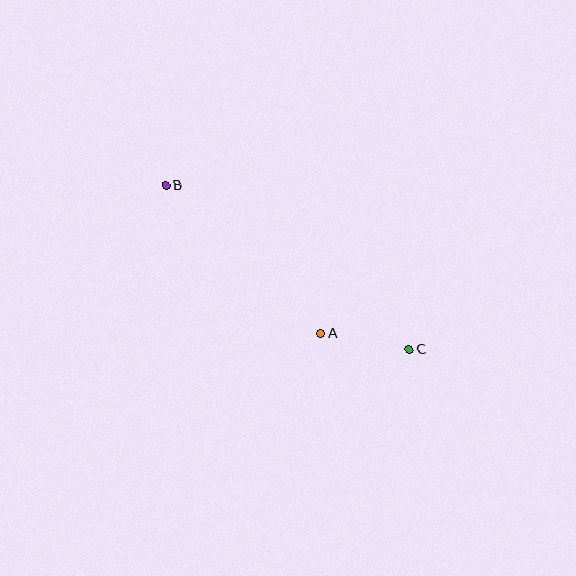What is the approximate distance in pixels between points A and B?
The distance between A and B is approximately 215 pixels.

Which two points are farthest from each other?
Points B and C are farthest from each other.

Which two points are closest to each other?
Points A and C are closest to each other.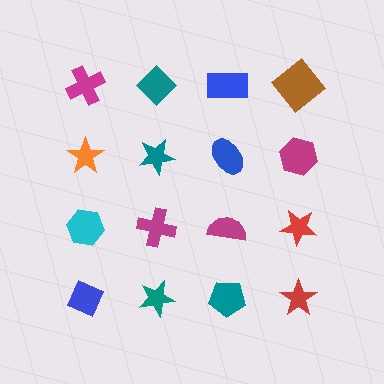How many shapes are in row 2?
4 shapes.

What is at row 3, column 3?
A magenta semicircle.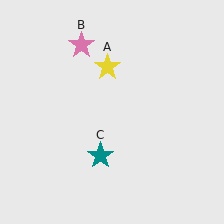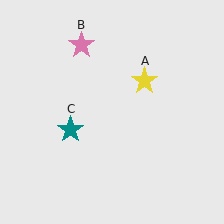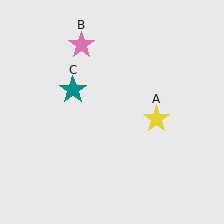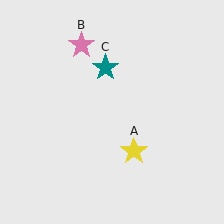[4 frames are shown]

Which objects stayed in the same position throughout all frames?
Pink star (object B) remained stationary.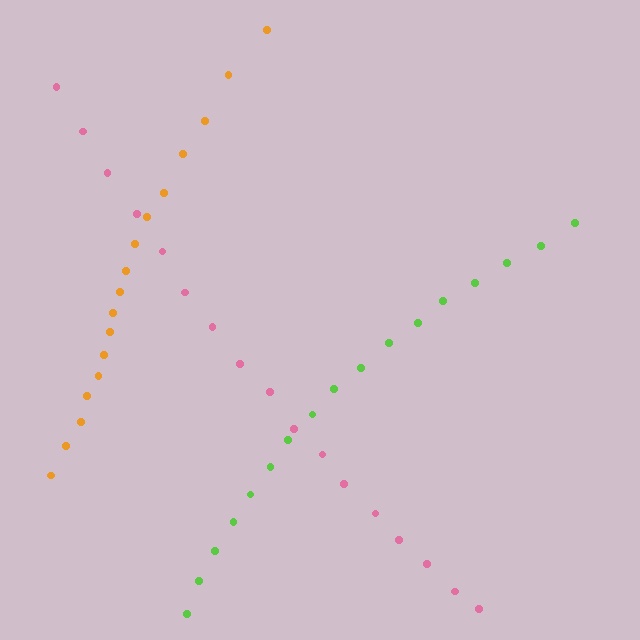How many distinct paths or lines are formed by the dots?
There are 3 distinct paths.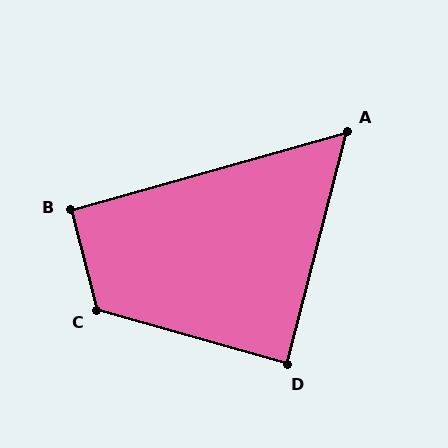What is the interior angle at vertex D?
Approximately 89 degrees (approximately right).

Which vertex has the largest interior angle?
C, at approximately 120 degrees.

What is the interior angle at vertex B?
Approximately 91 degrees (approximately right).